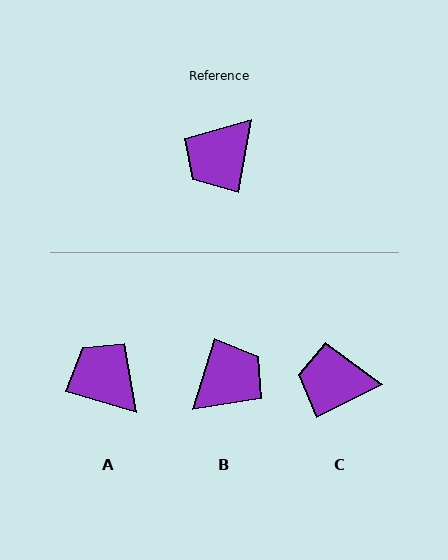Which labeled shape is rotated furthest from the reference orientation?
B, about 173 degrees away.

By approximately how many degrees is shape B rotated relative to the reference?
Approximately 173 degrees counter-clockwise.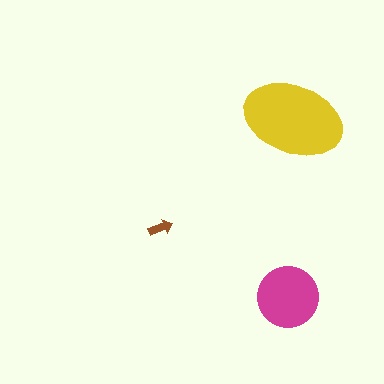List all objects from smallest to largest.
The brown arrow, the magenta circle, the yellow ellipse.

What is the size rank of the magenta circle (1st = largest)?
2nd.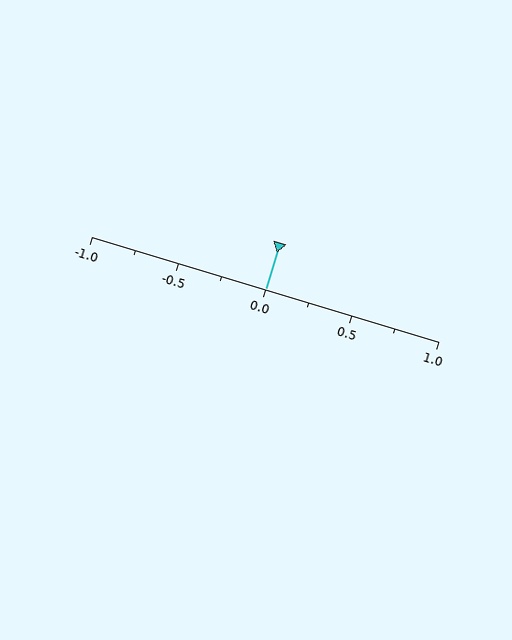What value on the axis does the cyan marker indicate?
The marker indicates approximately 0.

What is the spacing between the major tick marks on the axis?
The major ticks are spaced 0.5 apart.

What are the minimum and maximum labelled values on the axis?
The axis runs from -1.0 to 1.0.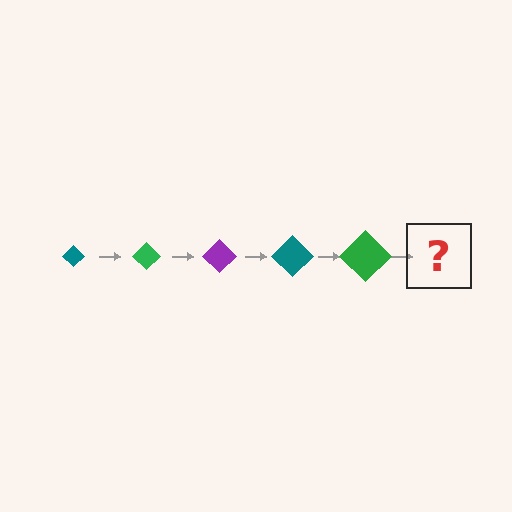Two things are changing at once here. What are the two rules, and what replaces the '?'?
The two rules are that the diamond grows larger each step and the color cycles through teal, green, and purple. The '?' should be a purple diamond, larger than the previous one.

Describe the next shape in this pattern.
It should be a purple diamond, larger than the previous one.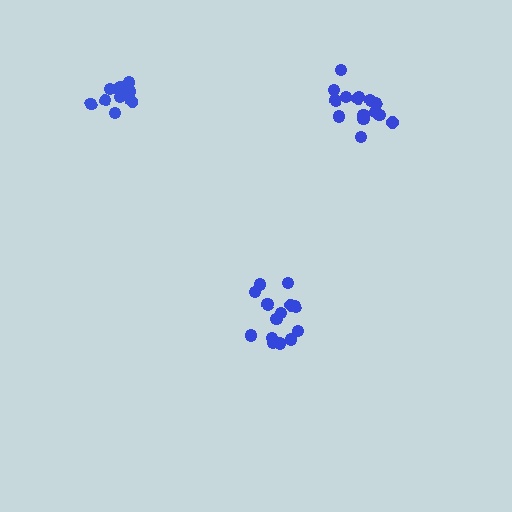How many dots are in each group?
Group 1: 15 dots, Group 2: 15 dots, Group 3: 11 dots (41 total).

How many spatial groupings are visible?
There are 3 spatial groupings.